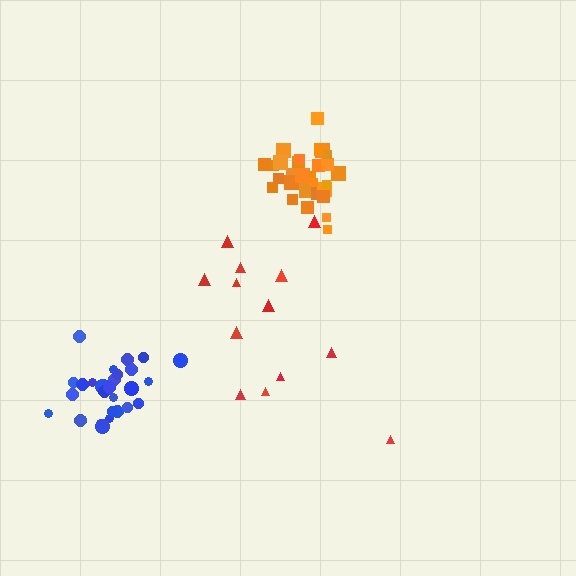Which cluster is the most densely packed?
Orange.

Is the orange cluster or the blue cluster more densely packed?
Orange.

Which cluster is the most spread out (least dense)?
Red.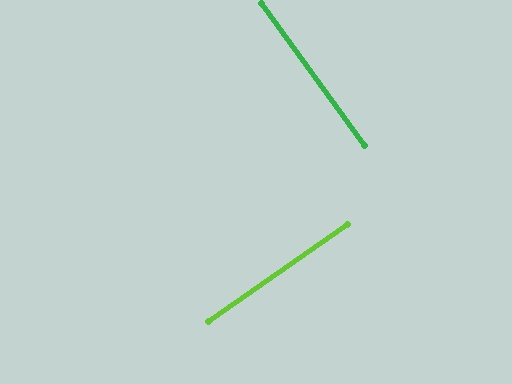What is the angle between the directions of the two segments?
Approximately 89 degrees.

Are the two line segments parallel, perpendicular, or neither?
Perpendicular — they meet at approximately 89°.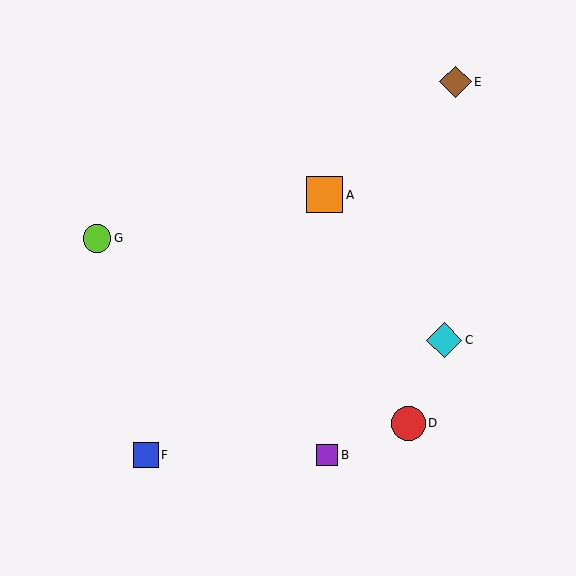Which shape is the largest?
The orange square (labeled A) is the largest.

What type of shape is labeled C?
Shape C is a cyan diamond.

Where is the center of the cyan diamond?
The center of the cyan diamond is at (444, 340).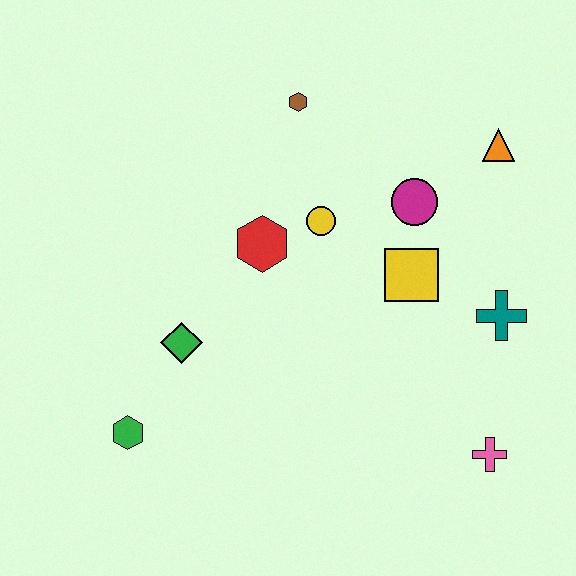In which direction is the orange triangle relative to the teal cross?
The orange triangle is above the teal cross.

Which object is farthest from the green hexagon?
The orange triangle is farthest from the green hexagon.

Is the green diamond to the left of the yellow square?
Yes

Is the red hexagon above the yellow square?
Yes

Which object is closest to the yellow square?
The magenta circle is closest to the yellow square.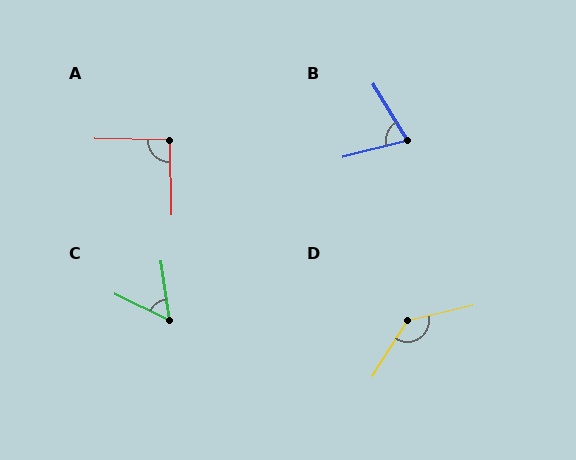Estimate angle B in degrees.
Approximately 73 degrees.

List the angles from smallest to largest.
C (56°), B (73°), A (92°), D (135°).